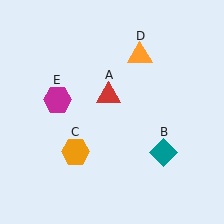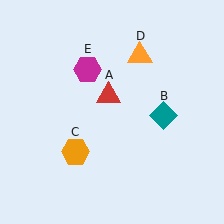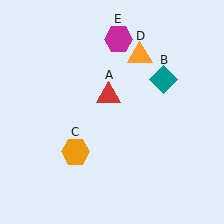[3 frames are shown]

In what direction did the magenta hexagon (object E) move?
The magenta hexagon (object E) moved up and to the right.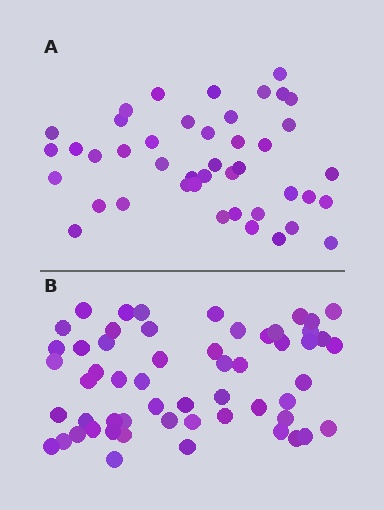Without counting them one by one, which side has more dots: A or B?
Region B (the bottom region) has more dots.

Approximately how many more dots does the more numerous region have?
Region B has approximately 15 more dots than region A.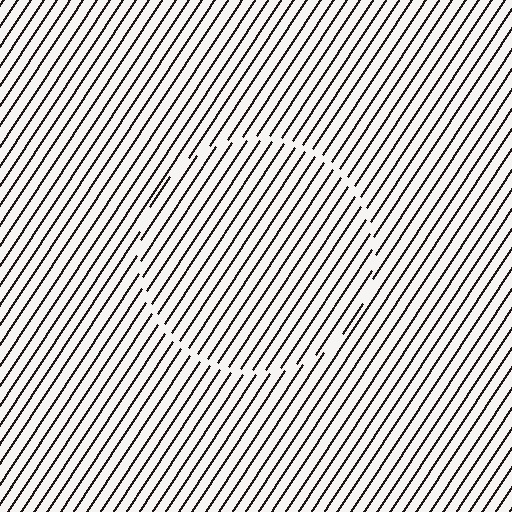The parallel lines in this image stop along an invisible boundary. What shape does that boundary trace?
An illusory circle. The interior of the shape contains the same grating, shifted by half a period — the contour is defined by the phase discontinuity where line-ends from the inner and outer gratings abut.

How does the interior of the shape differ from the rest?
The interior of the shape contains the same grating, shifted by half a period — the contour is defined by the phase discontinuity where line-ends from the inner and outer gratings abut.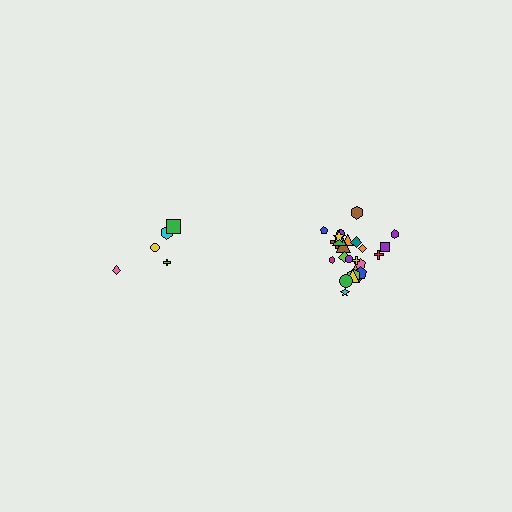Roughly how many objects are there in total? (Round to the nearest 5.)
Roughly 30 objects in total.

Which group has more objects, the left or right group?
The right group.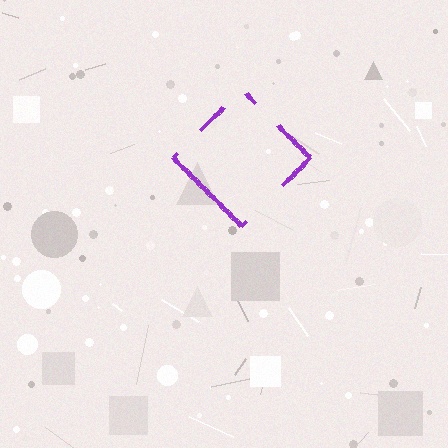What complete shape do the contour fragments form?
The contour fragments form a diamond.